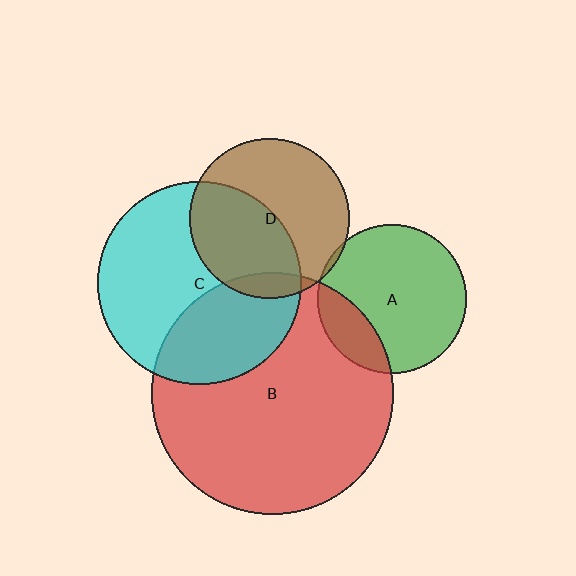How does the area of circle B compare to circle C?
Approximately 1.4 times.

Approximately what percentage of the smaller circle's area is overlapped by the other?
Approximately 20%.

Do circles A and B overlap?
Yes.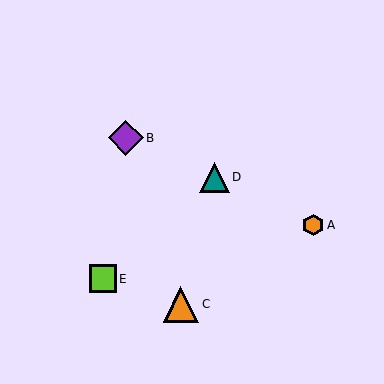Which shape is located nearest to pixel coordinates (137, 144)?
The purple diamond (labeled B) at (126, 138) is nearest to that location.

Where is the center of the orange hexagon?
The center of the orange hexagon is at (313, 225).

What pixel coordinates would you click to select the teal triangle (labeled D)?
Click at (214, 177) to select the teal triangle D.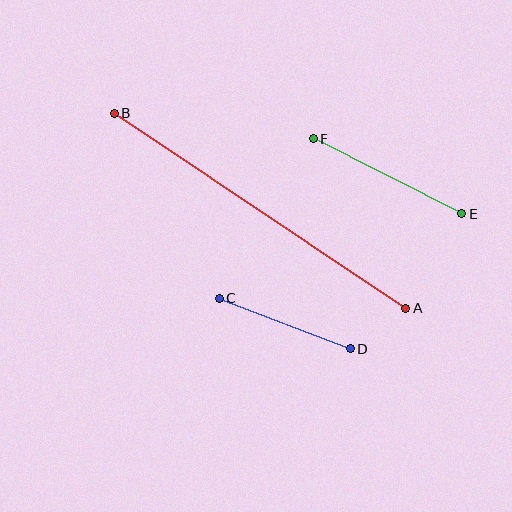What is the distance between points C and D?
The distance is approximately 140 pixels.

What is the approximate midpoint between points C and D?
The midpoint is at approximately (285, 323) pixels.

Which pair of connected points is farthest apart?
Points A and B are farthest apart.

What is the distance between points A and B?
The distance is approximately 351 pixels.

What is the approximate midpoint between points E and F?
The midpoint is at approximately (388, 176) pixels.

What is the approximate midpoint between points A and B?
The midpoint is at approximately (260, 211) pixels.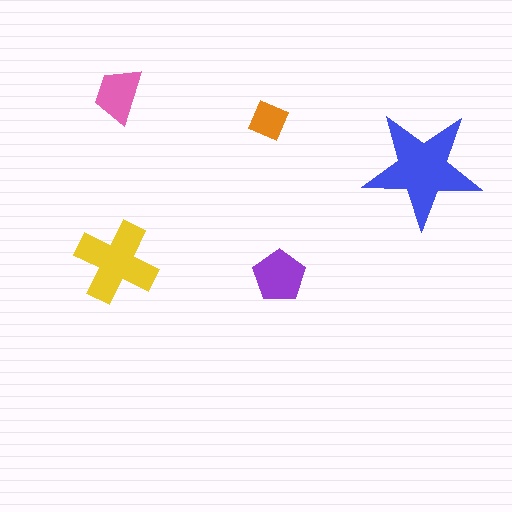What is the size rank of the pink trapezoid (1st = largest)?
4th.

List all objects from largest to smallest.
The blue star, the yellow cross, the purple pentagon, the pink trapezoid, the orange square.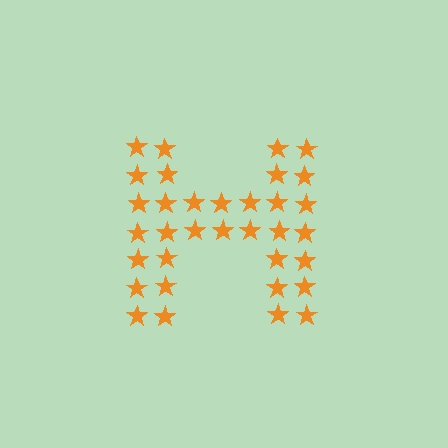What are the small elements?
The small elements are stars.